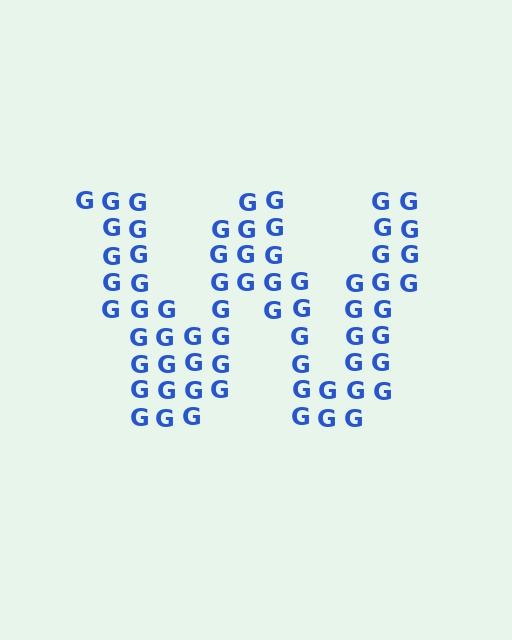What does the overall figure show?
The overall figure shows the letter W.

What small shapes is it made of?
It is made of small letter G's.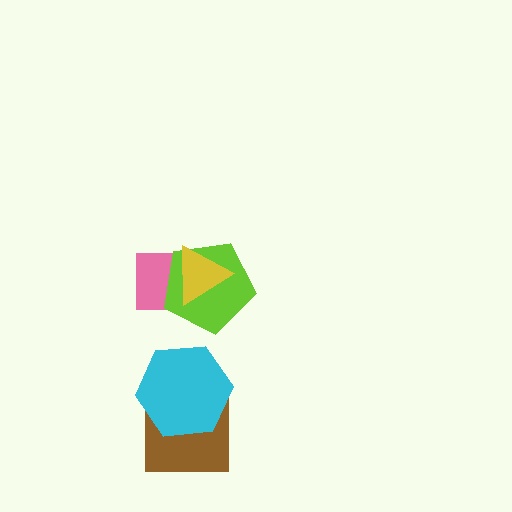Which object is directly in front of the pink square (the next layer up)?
The lime pentagon is directly in front of the pink square.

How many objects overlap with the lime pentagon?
2 objects overlap with the lime pentagon.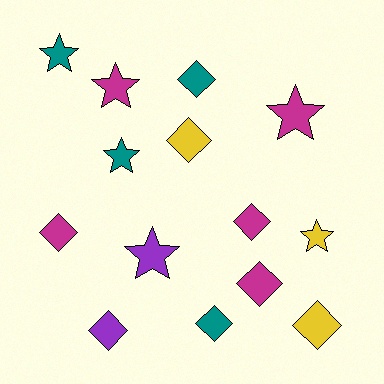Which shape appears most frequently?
Diamond, with 8 objects.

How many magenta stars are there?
There are 2 magenta stars.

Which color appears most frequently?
Magenta, with 5 objects.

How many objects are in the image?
There are 14 objects.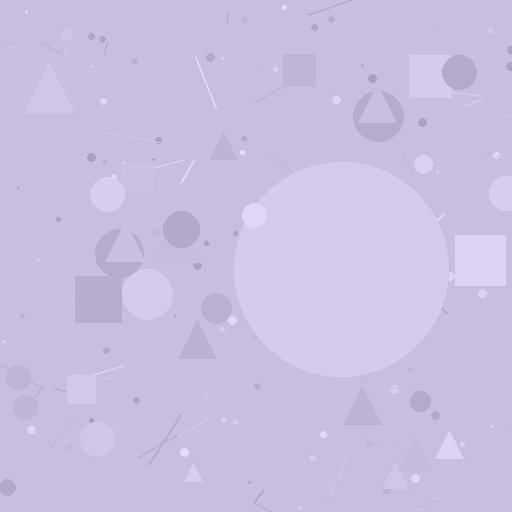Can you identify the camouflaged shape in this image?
The camouflaged shape is a circle.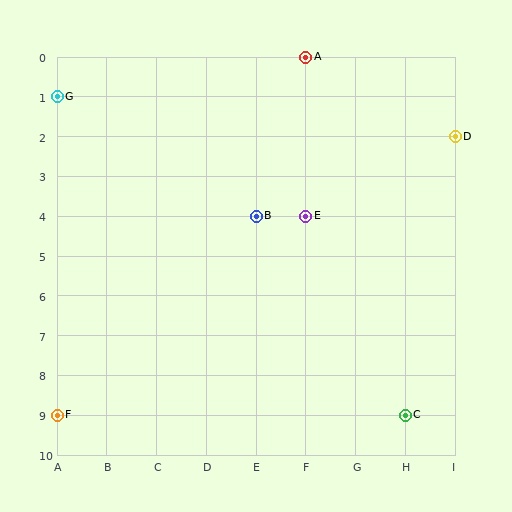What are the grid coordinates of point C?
Point C is at grid coordinates (H, 9).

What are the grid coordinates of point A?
Point A is at grid coordinates (F, 0).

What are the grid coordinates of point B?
Point B is at grid coordinates (E, 4).